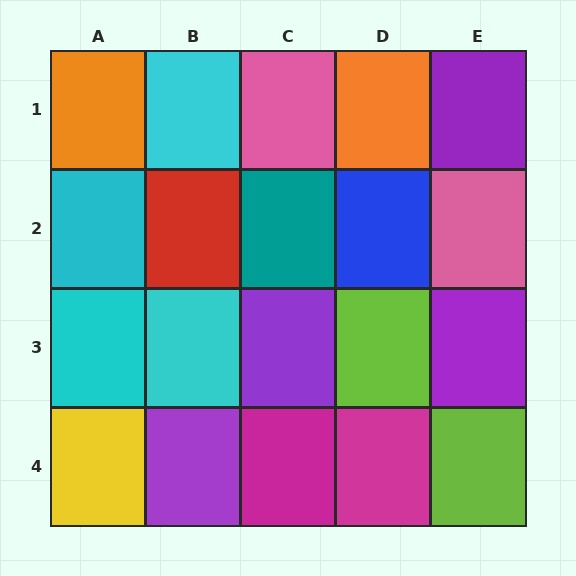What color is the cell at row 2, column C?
Teal.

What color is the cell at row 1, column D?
Orange.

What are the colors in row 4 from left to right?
Yellow, purple, magenta, magenta, lime.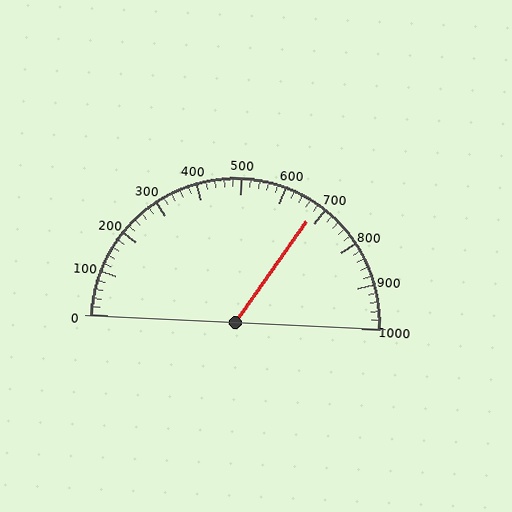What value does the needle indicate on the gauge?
The needle indicates approximately 680.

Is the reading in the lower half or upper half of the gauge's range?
The reading is in the upper half of the range (0 to 1000).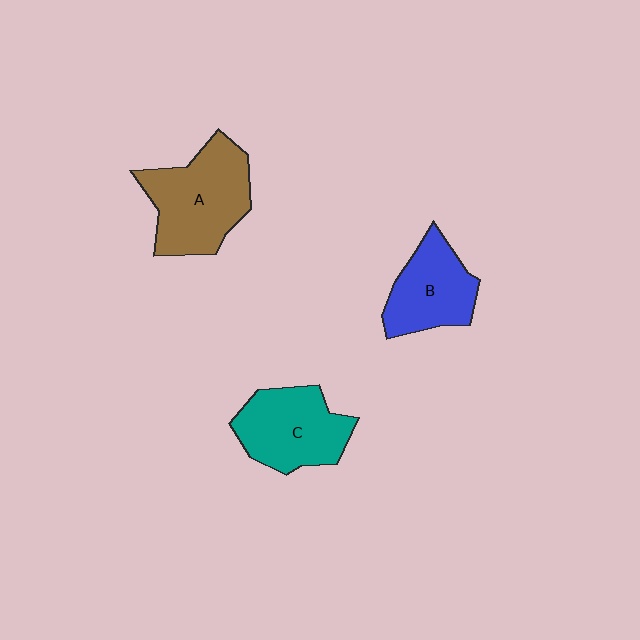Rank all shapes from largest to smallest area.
From largest to smallest: A (brown), C (teal), B (blue).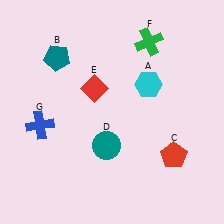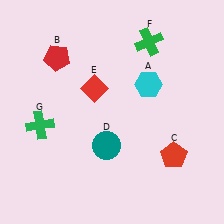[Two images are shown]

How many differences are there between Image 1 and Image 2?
There are 2 differences between the two images.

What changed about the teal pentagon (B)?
In Image 1, B is teal. In Image 2, it changed to red.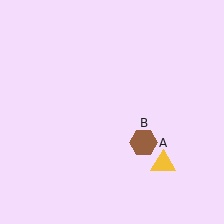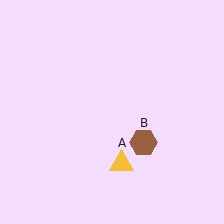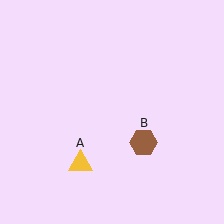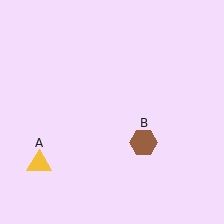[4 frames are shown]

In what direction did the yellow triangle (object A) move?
The yellow triangle (object A) moved left.